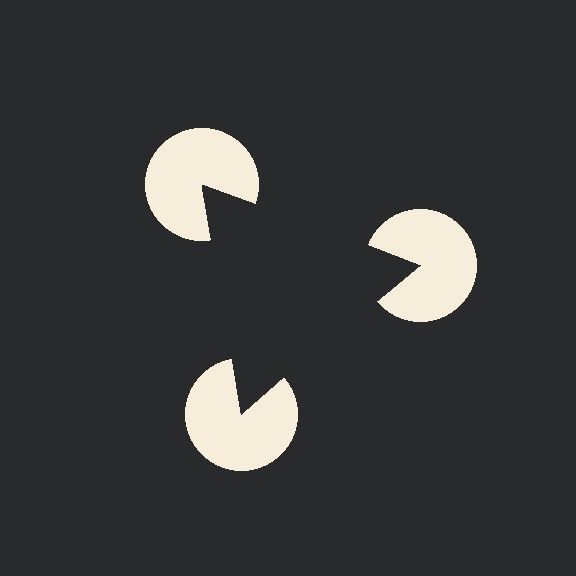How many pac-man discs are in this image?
There are 3 — one at each vertex of the illusory triangle.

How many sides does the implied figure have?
3 sides.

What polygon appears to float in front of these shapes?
An illusory triangle — its edges are inferred from the aligned wedge cuts in the pac-man discs, not physically drawn.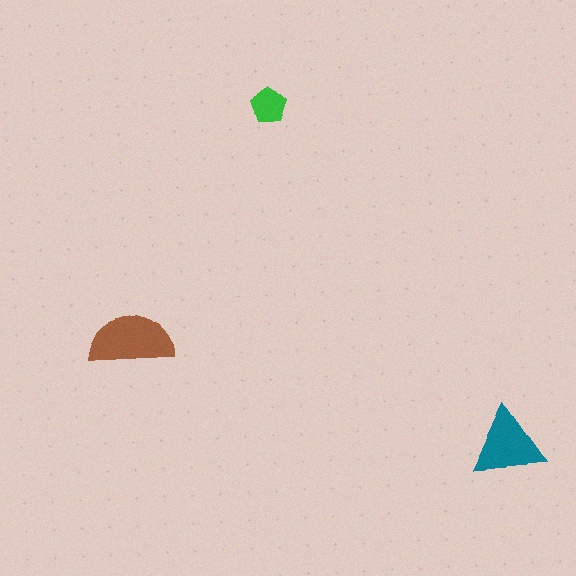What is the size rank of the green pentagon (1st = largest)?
3rd.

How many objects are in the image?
There are 3 objects in the image.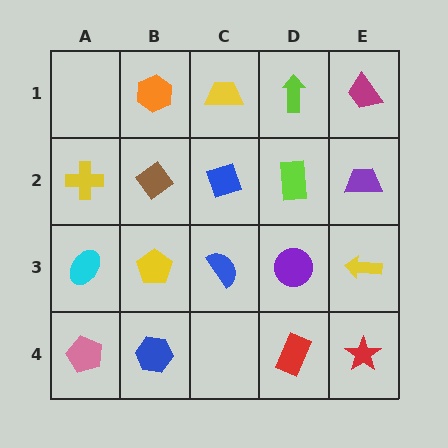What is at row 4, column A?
A pink pentagon.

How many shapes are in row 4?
4 shapes.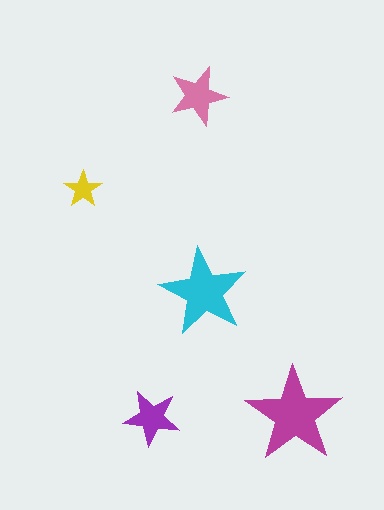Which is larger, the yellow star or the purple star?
The purple one.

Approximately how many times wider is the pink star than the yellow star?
About 1.5 times wider.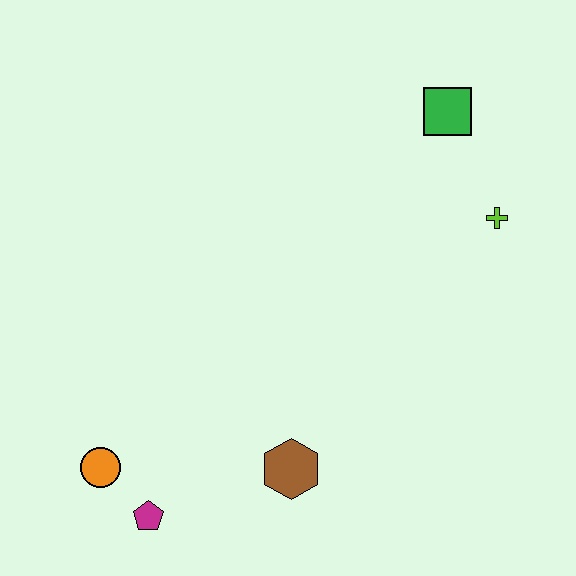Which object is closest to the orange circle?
The magenta pentagon is closest to the orange circle.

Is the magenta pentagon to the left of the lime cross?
Yes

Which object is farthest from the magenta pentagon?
The green square is farthest from the magenta pentagon.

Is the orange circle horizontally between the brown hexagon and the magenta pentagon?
No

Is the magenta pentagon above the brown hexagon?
No